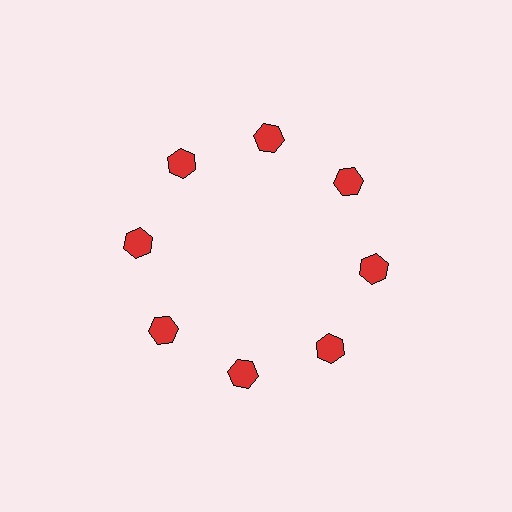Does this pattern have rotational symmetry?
Yes, this pattern has 8-fold rotational symmetry. It looks the same after rotating 45 degrees around the center.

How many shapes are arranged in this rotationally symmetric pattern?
There are 8 shapes, arranged in 8 groups of 1.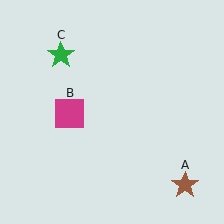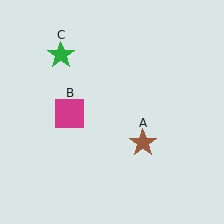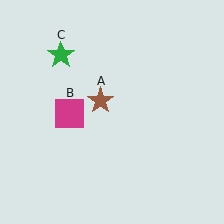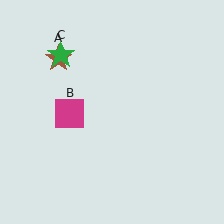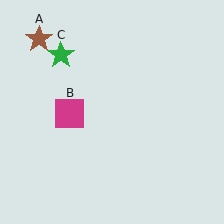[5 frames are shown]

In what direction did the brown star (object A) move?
The brown star (object A) moved up and to the left.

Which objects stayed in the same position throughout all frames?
Magenta square (object B) and green star (object C) remained stationary.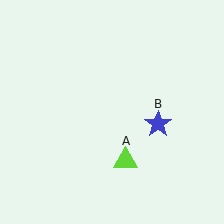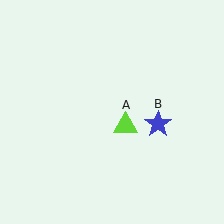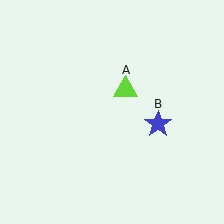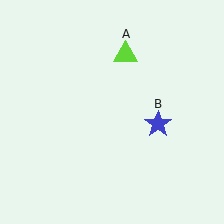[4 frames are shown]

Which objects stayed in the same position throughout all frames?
Blue star (object B) remained stationary.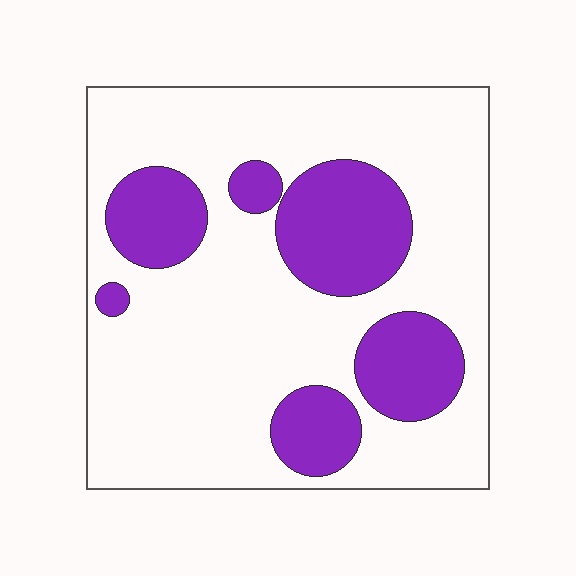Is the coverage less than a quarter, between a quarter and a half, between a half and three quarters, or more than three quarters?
Between a quarter and a half.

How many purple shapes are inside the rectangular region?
6.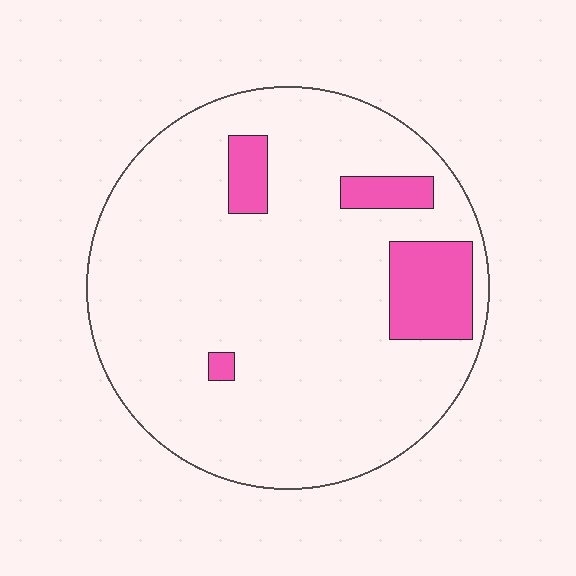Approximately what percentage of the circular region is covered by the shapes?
Approximately 10%.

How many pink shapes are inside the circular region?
4.